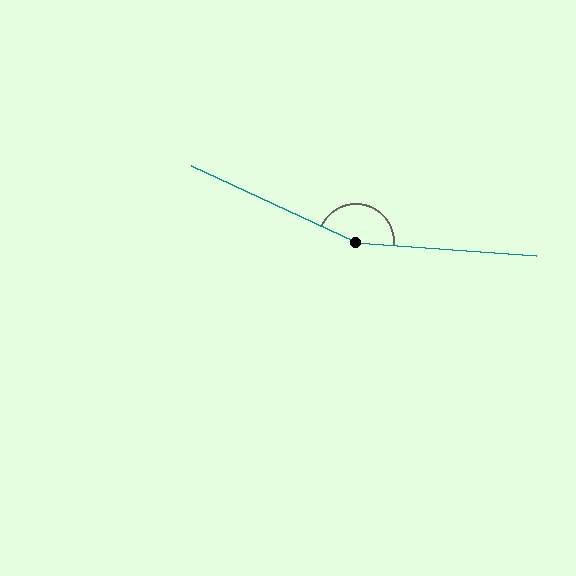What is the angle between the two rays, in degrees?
Approximately 159 degrees.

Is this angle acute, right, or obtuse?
It is obtuse.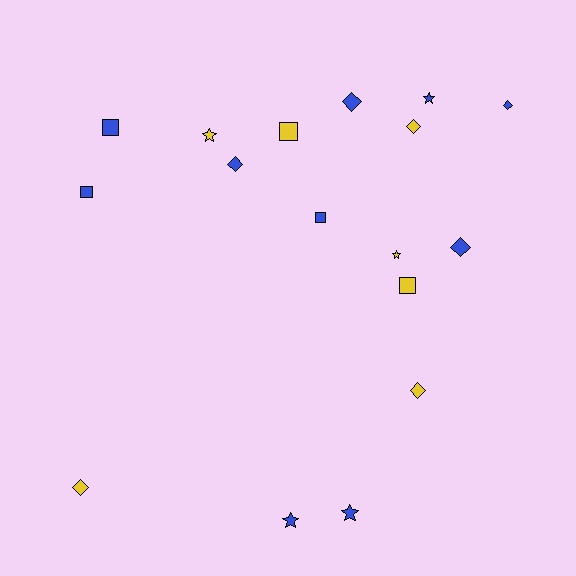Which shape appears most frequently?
Diamond, with 7 objects.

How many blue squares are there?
There are 3 blue squares.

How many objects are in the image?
There are 17 objects.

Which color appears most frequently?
Blue, with 10 objects.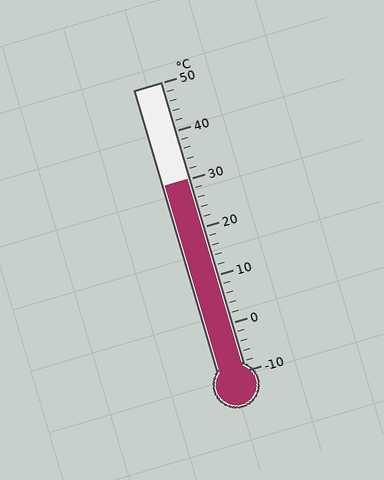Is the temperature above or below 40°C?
The temperature is below 40°C.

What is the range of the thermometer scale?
The thermometer scale ranges from -10°C to 50°C.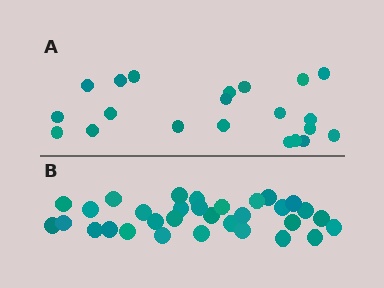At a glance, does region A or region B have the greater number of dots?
Region B (the bottom region) has more dots.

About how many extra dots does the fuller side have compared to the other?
Region B has roughly 12 or so more dots than region A.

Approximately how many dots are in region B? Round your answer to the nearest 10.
About 30 dots. (The exact count is 32, which rounds to 30.)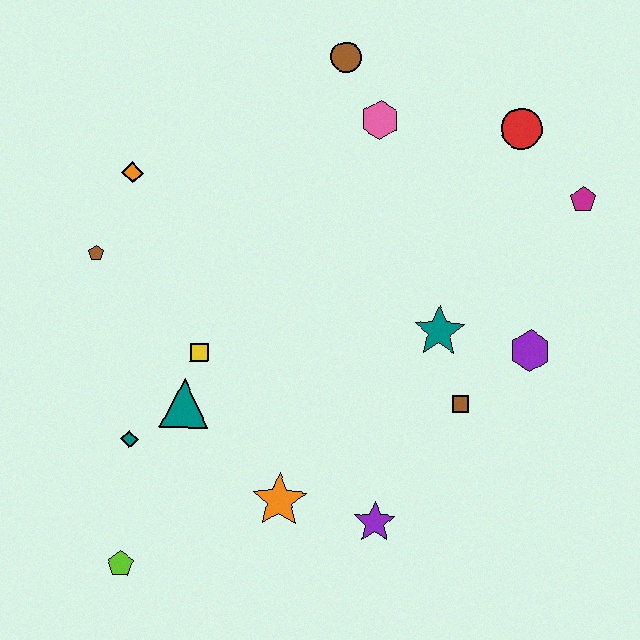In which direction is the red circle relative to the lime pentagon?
The red circle is above the lime pentagon.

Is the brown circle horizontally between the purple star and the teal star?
No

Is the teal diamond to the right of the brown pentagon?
Yes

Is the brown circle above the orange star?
Yes